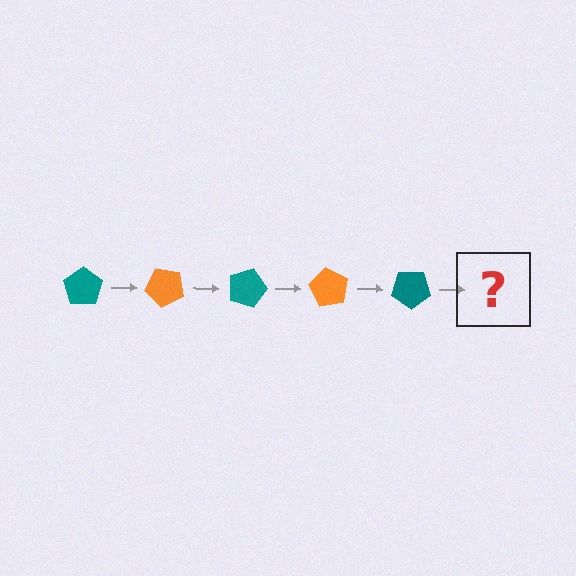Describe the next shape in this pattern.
It should be an orange pentagon, rotated 225 degrees from the start.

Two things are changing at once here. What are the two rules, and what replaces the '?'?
The two rules are that it rotates 45 degrees each step and the color cycles through teal and orange. The '?' should be an orange pentagon, rotated 225 degrees from the start.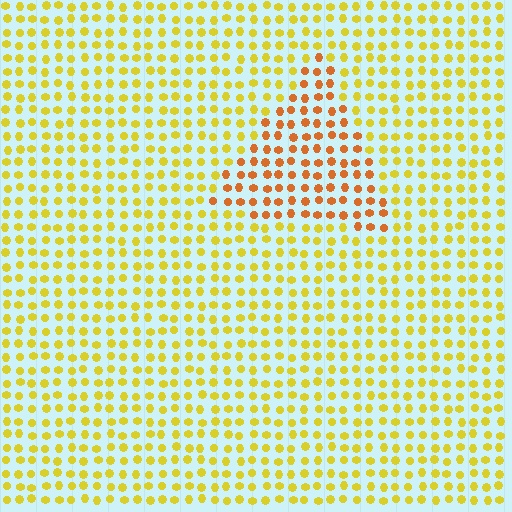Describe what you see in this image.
The image is filled with small yellow elements in a uniform arrangement. A triangle-shaped region is visible where the elements are tinted to a slightly different hue, forming a subtle color boundary.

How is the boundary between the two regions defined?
The boundary is defined purely by a slight shift in hue (about 34 degrees). Spacing, size, and orientation are identical on both sides.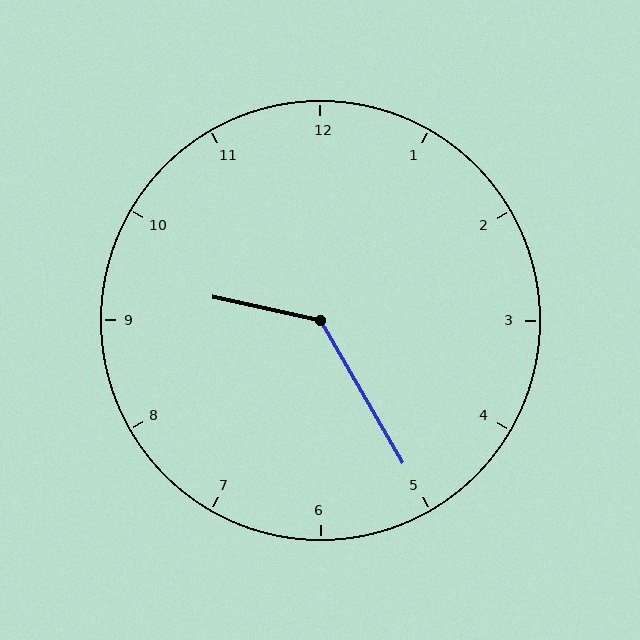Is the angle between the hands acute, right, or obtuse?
It is obtuse.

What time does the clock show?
9:25.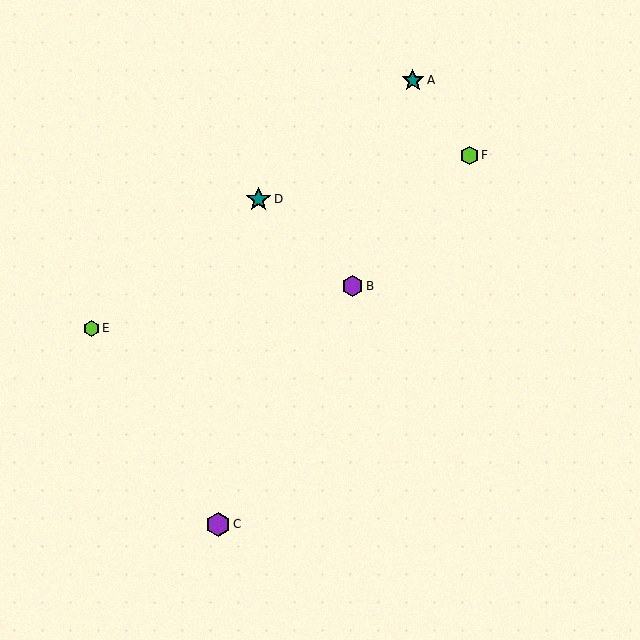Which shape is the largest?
The teal star (labeled D) is the largest.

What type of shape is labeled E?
Shape E is a lime hexagon.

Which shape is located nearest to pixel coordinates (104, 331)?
The lime hexagon (labeled E) at (91, 328) is nearest to that location.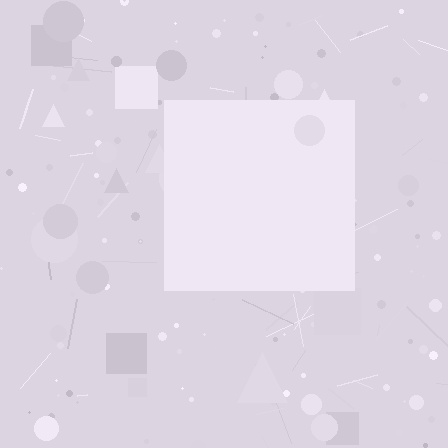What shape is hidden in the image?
A square is hidden in the image.